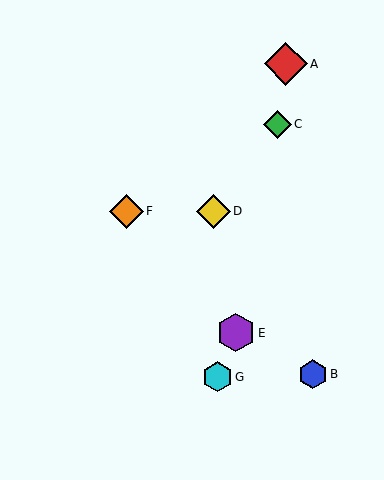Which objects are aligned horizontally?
Objects D, F are aligned horizontally.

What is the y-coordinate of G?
Object G is at y≈377.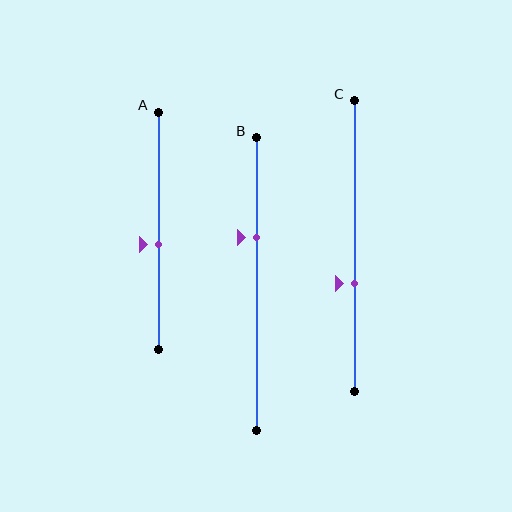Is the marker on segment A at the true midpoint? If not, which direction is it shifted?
No, the marker on segment A is shifted downward by about 6% of the segment length.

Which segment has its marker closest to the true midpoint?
Segment A has its marker closest to the true midpoint.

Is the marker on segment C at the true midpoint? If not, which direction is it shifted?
No, the marker on segment C is shifted downward by about 13% of the segment length.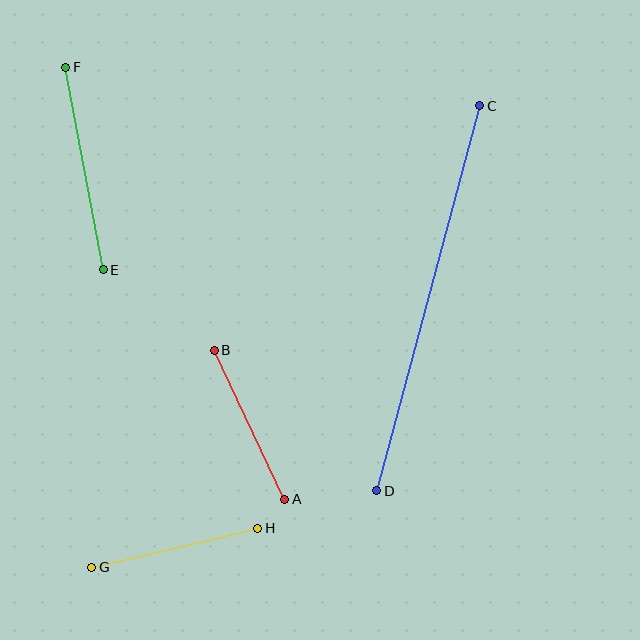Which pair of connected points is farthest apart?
Points C and D are farthest apart.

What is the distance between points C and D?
The distance is approximately 399 pixels.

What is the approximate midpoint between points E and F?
The midpoint is at approximately (84, 168) pixels.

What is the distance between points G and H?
The distance is approximately 171 pixels.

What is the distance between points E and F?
The distance is approximately 206 pixels.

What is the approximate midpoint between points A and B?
The midpoint is at approximately (249, 425) pixels.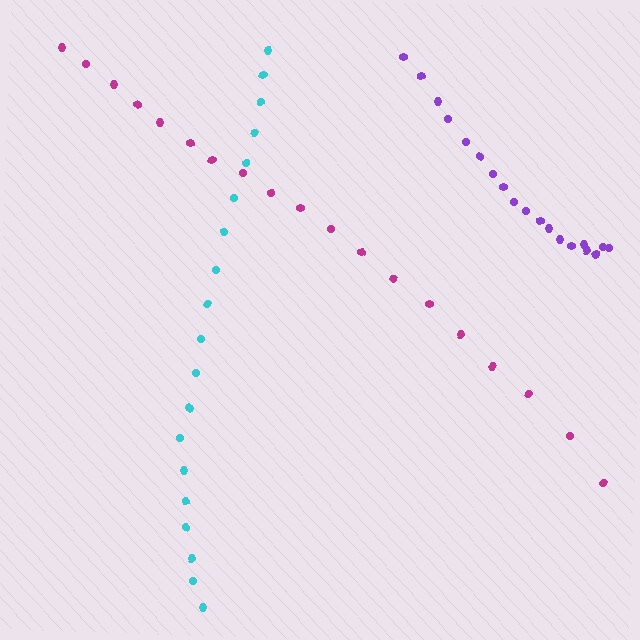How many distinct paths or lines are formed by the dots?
There are 3 distinct paths.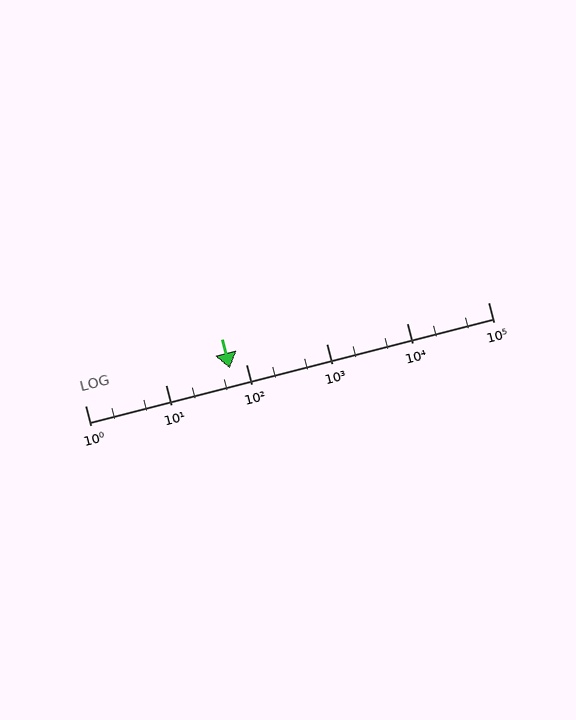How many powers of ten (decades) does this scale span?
The scale spans 5 decades, from 1 to 100000.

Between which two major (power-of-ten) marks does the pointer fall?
The pointer is between 10 and 100.